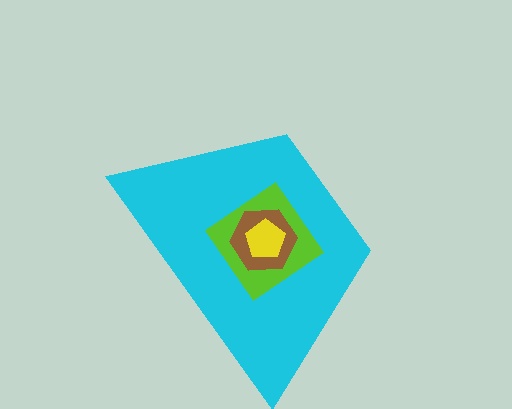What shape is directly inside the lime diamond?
The brown hexagon.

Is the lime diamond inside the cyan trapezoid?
Yes.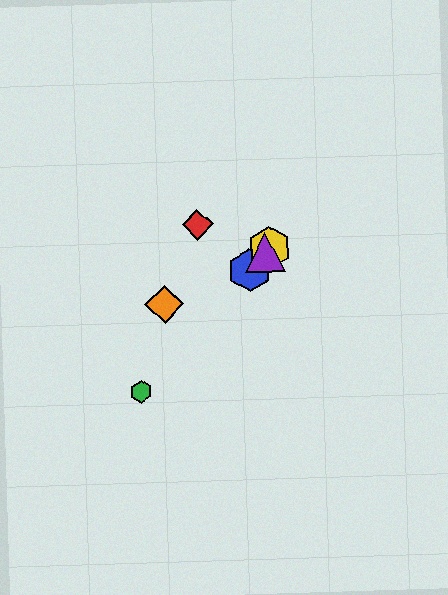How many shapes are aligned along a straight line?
4 shapes (the blue hexagon, the green hexagon, the yellow hexagon, the purple triangle) are aligned along a straight line.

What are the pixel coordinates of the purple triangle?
The purple triangle is at (265, 252).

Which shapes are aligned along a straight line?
The blue hexagon, the green hexagon, the yellow hexagon, the purple triangle are aligned along a straight line.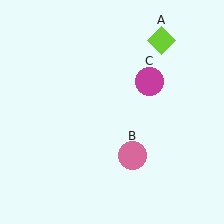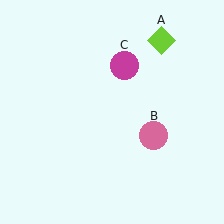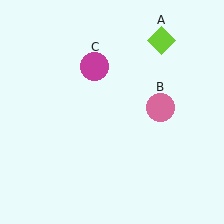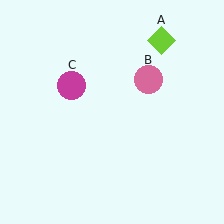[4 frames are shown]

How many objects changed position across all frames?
2 objects changed position: pink circle (object B), magenta circle (object C).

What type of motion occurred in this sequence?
The pink circle (object B), magenta circle (object C) rotated counterclockwise around the center of the scene.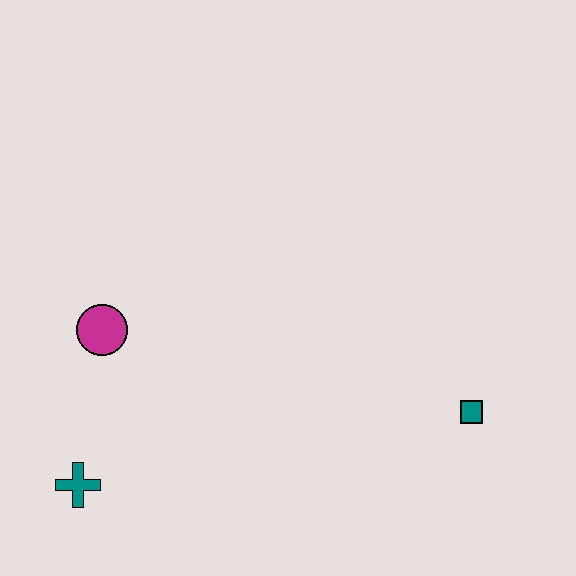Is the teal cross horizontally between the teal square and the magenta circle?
No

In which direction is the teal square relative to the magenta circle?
The teal square is to the right of the magenta circle.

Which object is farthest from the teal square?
The teal cross is farthest from the teal square.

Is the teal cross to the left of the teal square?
Yes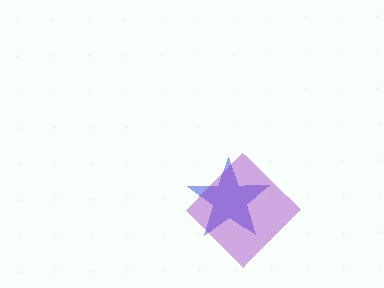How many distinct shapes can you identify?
There are 2 distinct shapes: a blue star, a purple diamond.